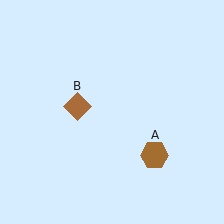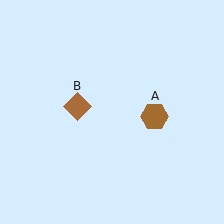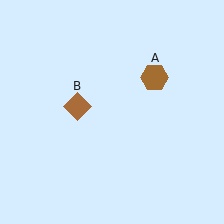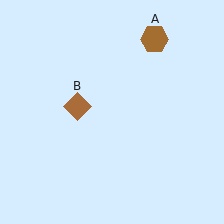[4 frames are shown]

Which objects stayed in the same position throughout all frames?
Brown diamond (object B) remained stationary.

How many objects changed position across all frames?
1 object changed position: brown hexagon (object A).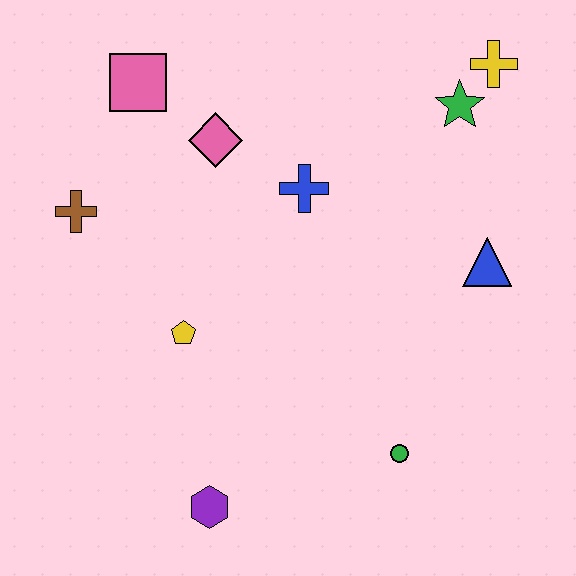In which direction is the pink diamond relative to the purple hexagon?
The pink diamond is above the purple hexagon.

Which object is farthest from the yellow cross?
The purple hexagon is farthest from the yellow cross.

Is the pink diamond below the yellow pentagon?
No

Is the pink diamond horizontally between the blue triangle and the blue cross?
No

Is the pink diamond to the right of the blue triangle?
No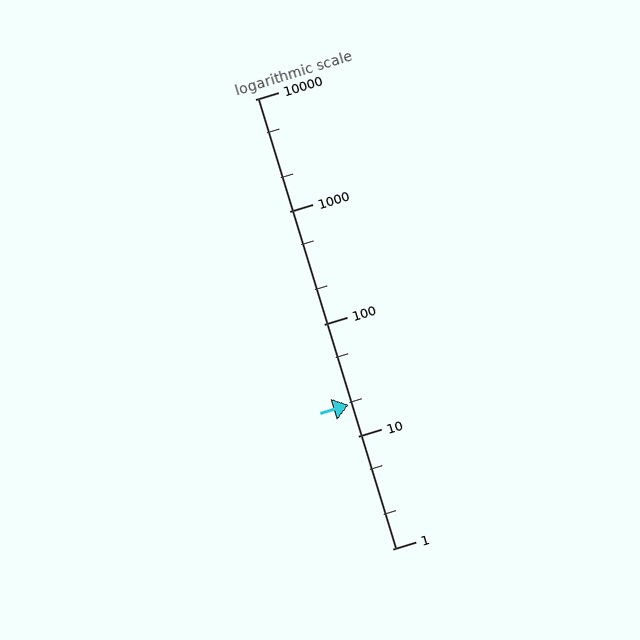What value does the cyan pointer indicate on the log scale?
The pointer indicates approximately 19.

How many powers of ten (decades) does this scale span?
The scale spans 4 decades, from 1 to 10000.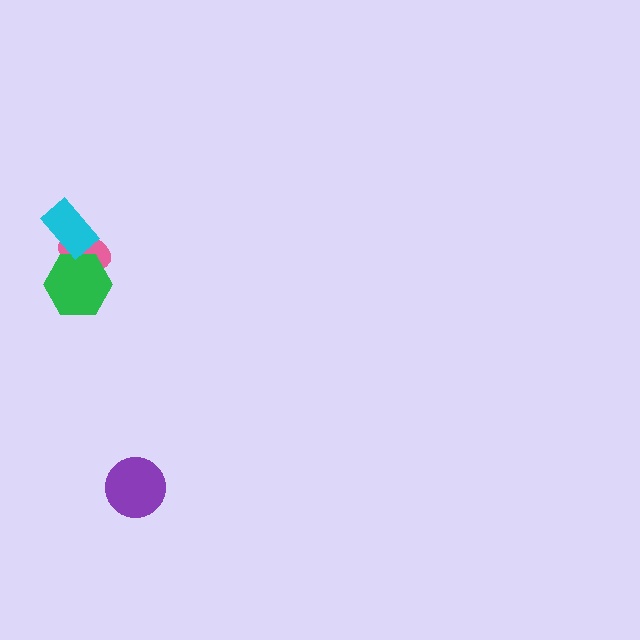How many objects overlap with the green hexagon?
1 object overlaps with the green hexagon.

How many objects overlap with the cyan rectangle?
1 object overlaps with the cyan rectangle.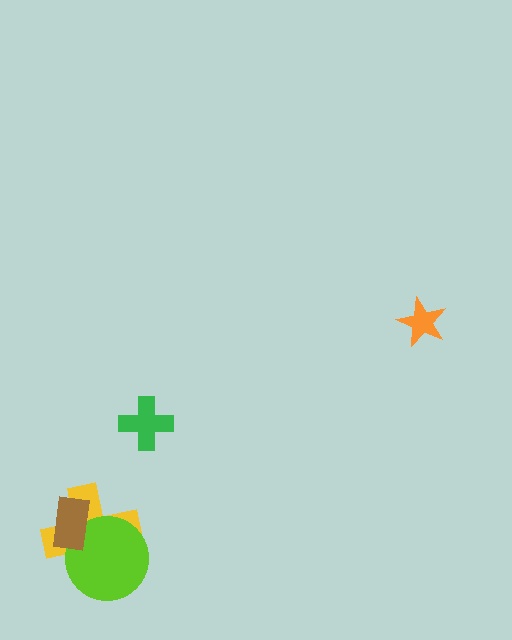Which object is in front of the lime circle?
The brown rectangle is in front of the lime circle.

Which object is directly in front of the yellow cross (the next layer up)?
The lime circle is directly in front of the yellow cross.